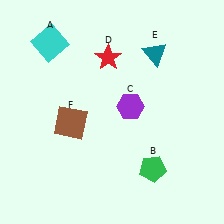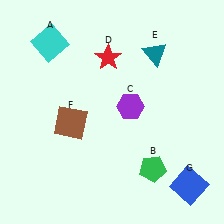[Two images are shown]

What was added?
A blue square (G) was added in Image 2.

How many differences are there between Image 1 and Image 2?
There is 1 difference between the two images.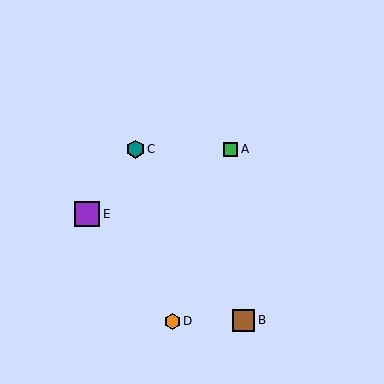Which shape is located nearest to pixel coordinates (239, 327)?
The brown square (labeled B) at (243, 320) is nearest to that location.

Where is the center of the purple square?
The center of the purple square is at (87, 214).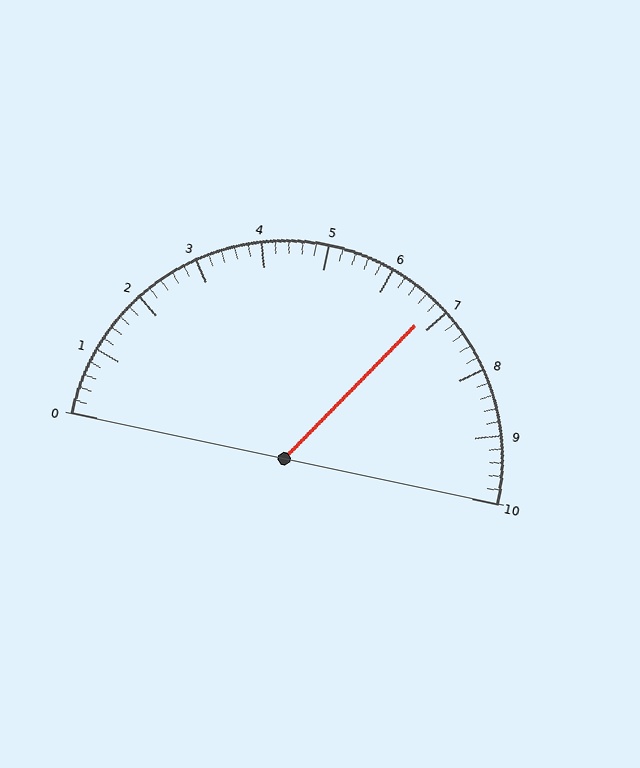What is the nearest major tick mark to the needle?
The nearest major tick mark is 7.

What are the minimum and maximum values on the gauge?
The gauge ranges from 0 to 10.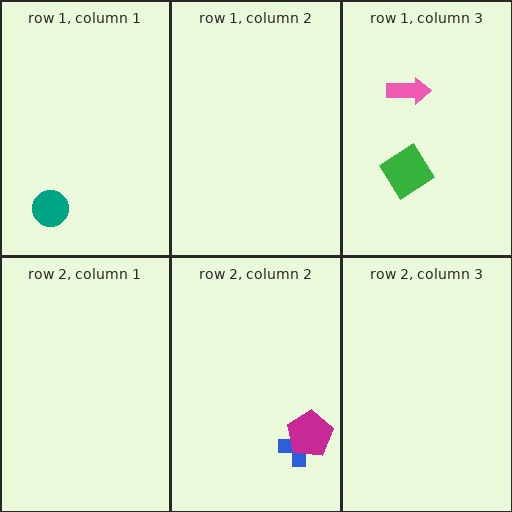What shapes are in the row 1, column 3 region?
The green diamond, the pink arrow.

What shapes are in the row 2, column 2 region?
The blue cross, the magenta pentagon.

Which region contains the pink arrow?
The row 1, column 3 region.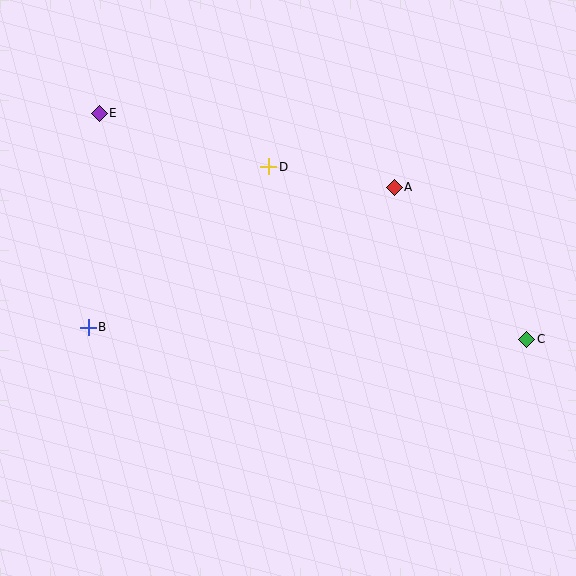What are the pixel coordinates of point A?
Point A is at (394, 187).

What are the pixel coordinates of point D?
Point D is at (269, 167).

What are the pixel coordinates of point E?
Point E is at (99, 113).